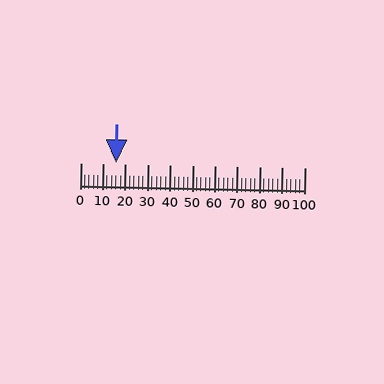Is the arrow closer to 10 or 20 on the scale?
The arrow is closer to 20.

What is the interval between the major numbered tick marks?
The major tick marks are spaced 10 units apart.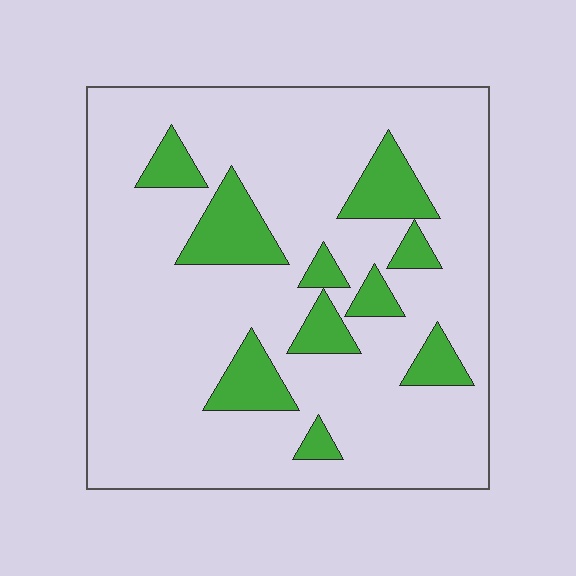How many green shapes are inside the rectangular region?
10.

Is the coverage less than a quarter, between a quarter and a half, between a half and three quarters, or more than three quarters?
Less than a quarter.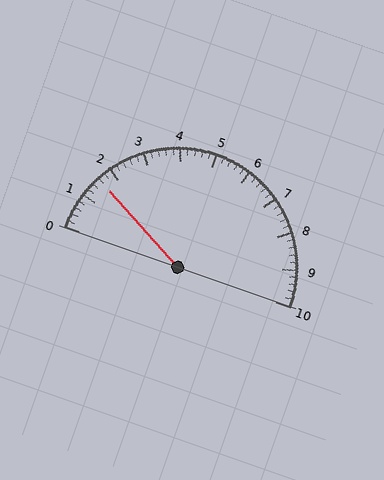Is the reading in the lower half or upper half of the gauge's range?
The reading is in the lower half of the range (0 to 10).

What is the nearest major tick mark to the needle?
The nearest major tick mark is 2.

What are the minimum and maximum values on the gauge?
The gauge ranges from 0 to 10.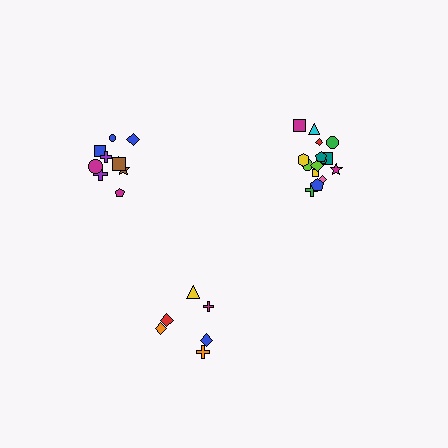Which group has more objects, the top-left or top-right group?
The top-right group.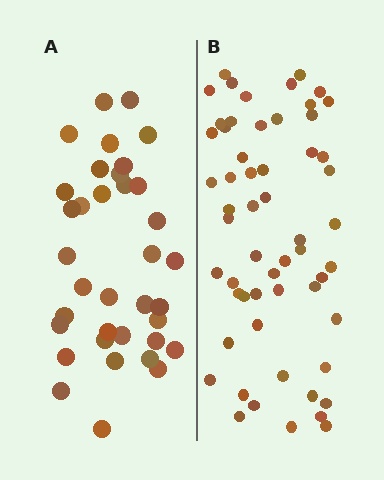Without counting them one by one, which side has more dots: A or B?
Region B (the right region) has more dots.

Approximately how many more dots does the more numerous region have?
Region B has approximately 20 more dots than region A.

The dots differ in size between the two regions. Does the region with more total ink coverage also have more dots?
No. Region A has more total ink coverage because its dots are larger, but region B actually contains more individual dots. Total area can be misleading — the number of items is what matters here.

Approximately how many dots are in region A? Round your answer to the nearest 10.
About 40 dots. (The exact count is 36, which rounds to 40.)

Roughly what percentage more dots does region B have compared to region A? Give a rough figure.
About 60% more.